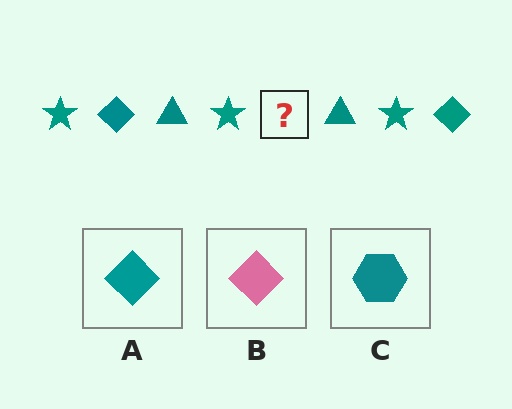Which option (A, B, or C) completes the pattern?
A.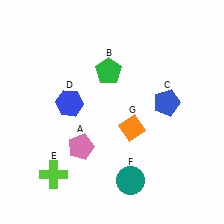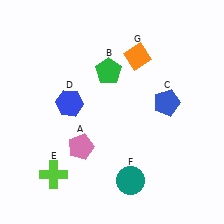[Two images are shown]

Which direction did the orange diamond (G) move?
The orange diamond (G) moved up.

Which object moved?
The orange diamond (G) moved up.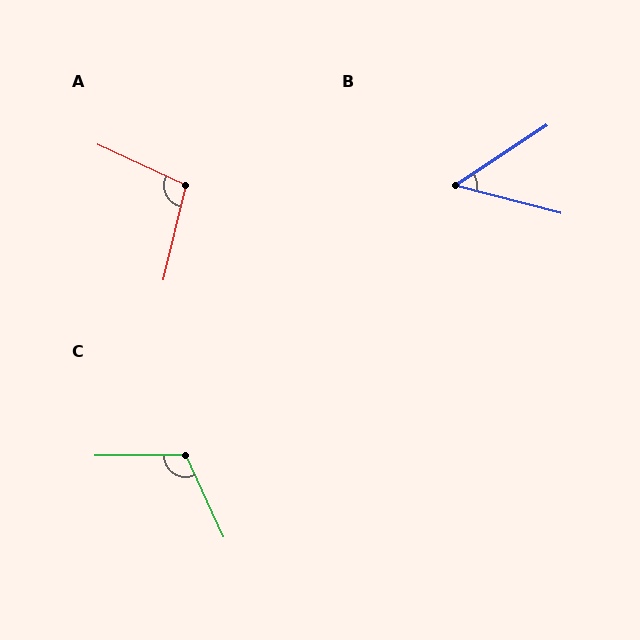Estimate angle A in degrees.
Approximately 102 degrees.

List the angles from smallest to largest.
B (49°), A (102°), C (115°).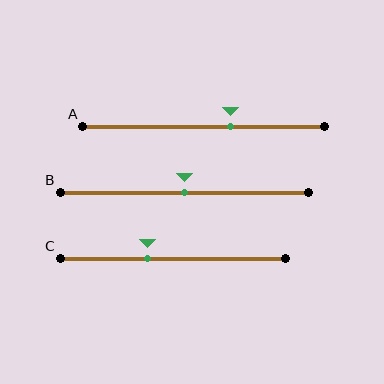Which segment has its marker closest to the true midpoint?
Segment B has its marker closest to the true midpoint.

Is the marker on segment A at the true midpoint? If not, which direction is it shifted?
No, the marker on segment A is shifted to the right by about 11% of the segment length.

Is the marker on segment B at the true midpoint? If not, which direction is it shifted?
Yes, the marker on segment B is at the true midpoint.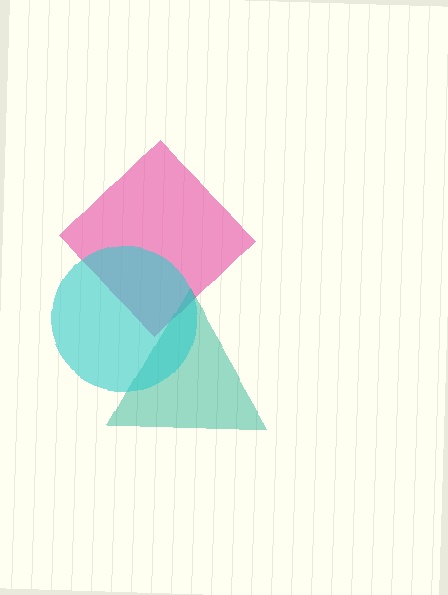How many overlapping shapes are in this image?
There are 3 overlapping shapes in the image.